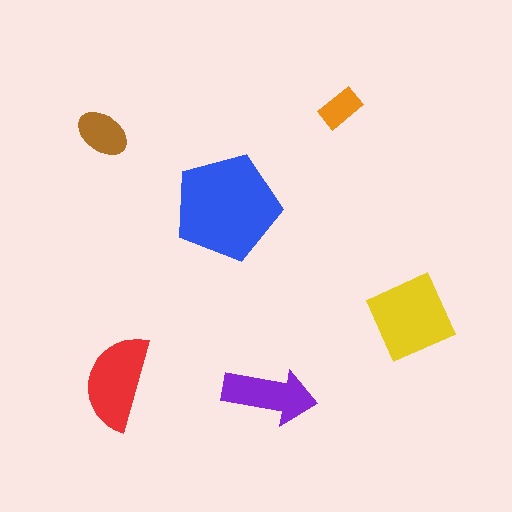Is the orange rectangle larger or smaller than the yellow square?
Smaller.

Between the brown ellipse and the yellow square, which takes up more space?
The yellow square.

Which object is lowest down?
The purple arrow is bottommost.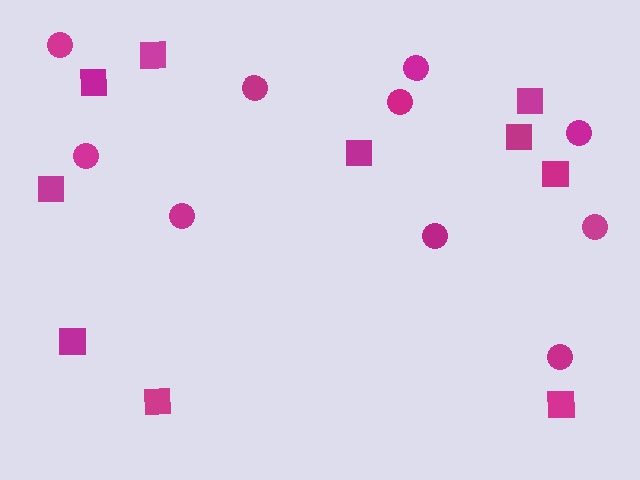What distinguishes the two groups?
There are 2 groups: one group of circles (10) and one group of squares (10).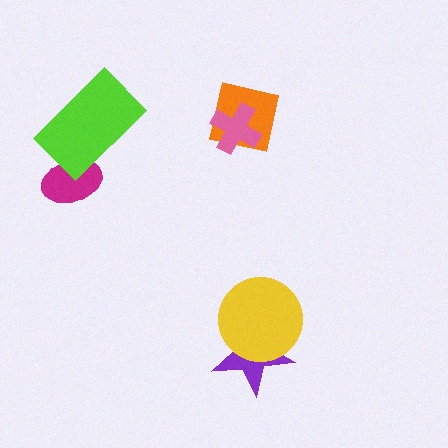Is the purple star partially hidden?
Yes, it is partially covered by another shape.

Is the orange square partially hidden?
Yes, it is partially covered by another shape.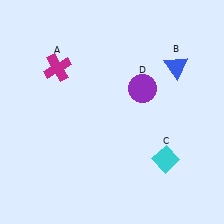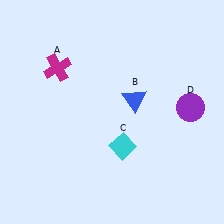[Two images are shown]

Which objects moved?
The objects that moved are: the blue triangle (B), the cyan diamond (C), the purple circle (D).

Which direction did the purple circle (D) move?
The purple circle (D) moved right.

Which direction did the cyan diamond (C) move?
The cyan diamond (C) moved left.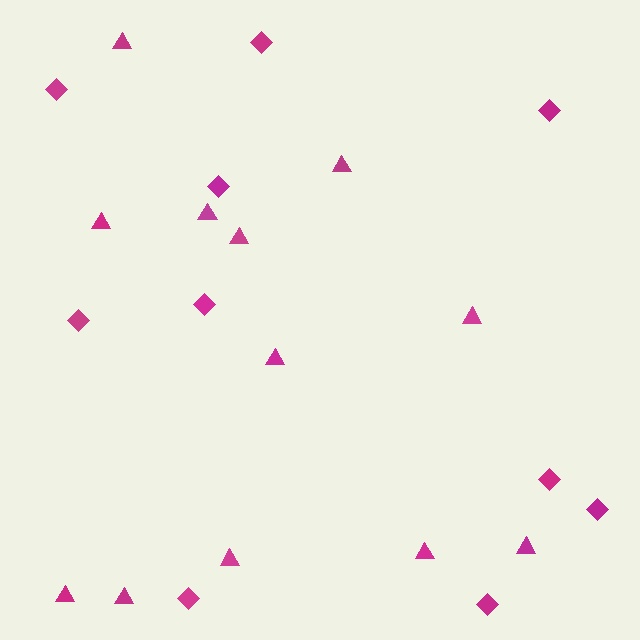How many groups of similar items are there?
There are 2 groups: one group of diamonds (10) and one group of triangles (12).